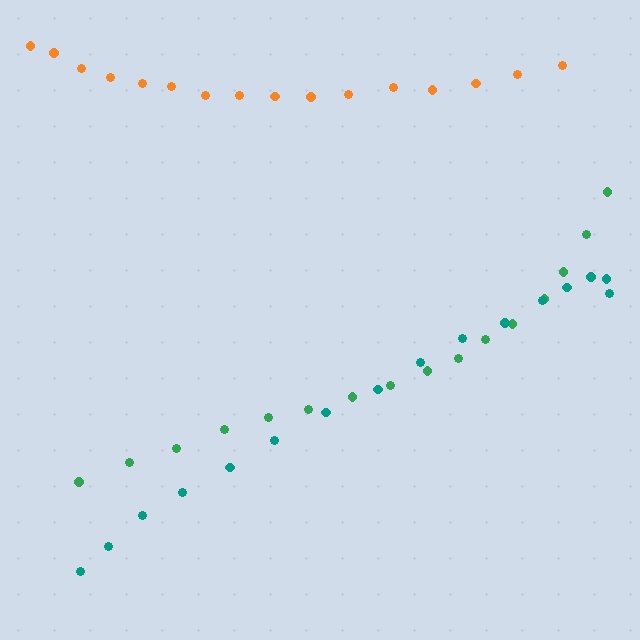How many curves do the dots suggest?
There are 3 distinct paths.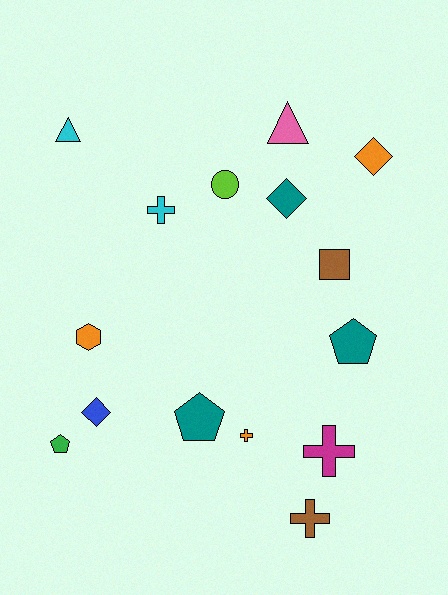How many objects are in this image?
There are 15 objects.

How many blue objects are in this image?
There is 1 blue object.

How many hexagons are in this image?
There is 1 hexagon.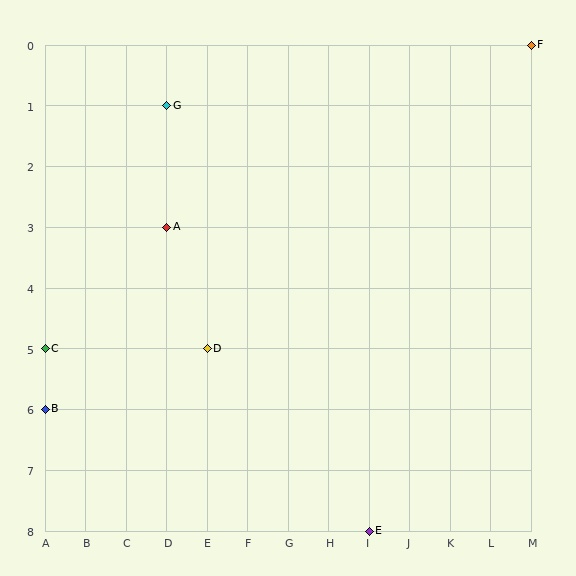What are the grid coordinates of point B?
Point B is at grid coordinates (A, 6).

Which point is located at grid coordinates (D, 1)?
Point G is at (D, 1).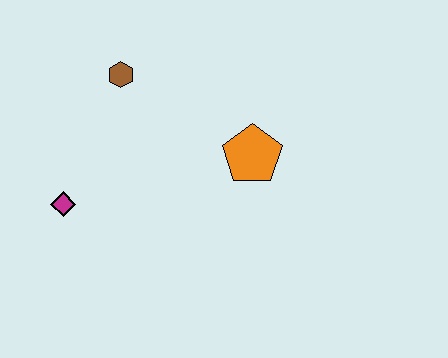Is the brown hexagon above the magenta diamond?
Yes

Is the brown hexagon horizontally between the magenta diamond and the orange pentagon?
Yes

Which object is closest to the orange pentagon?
The brown hexagon is closest to the orange pentagon.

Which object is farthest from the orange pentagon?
The magenta diamond is farthest from the orange pentagon.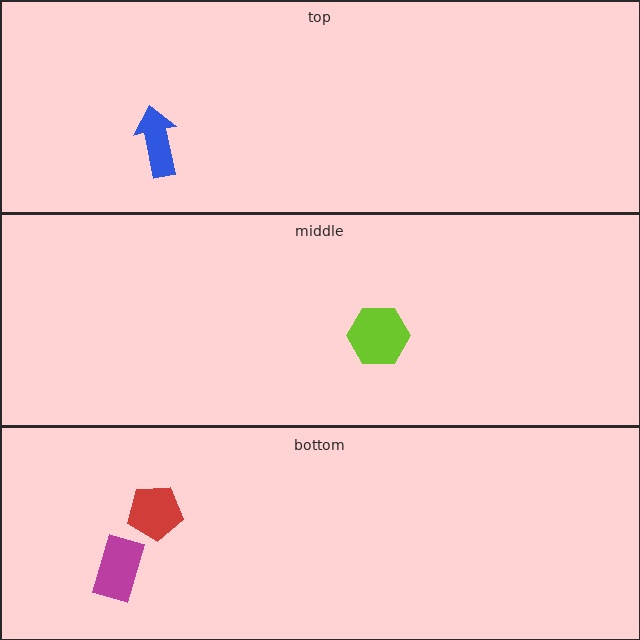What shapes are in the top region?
The blue arrow.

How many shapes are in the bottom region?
2.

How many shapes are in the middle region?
1.